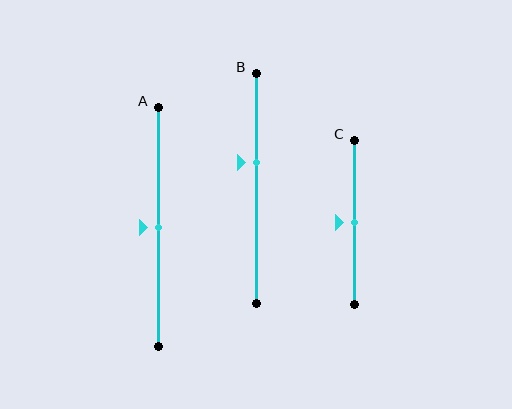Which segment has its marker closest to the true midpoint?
Segment A has its marker closest to the true midpoint.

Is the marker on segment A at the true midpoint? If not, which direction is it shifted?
Yes, the marker on segment A is at the true midpoint.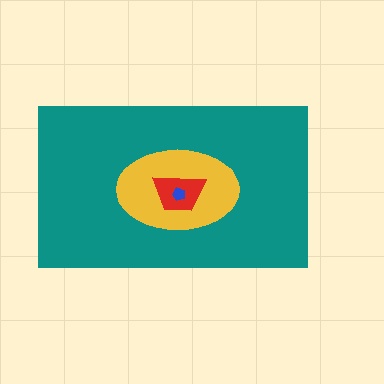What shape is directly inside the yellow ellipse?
The red trapezoid.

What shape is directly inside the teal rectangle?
The yellow ellipse.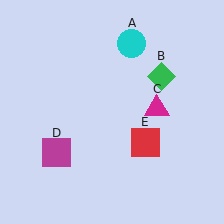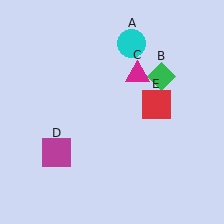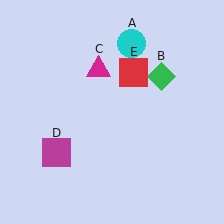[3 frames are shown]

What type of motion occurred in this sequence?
The magenta triangle (object C), red square (object E) rotated counterclockwise around the center of the scene.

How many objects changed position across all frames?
2 objects changed position: magenta triangle (object C), red square (object E).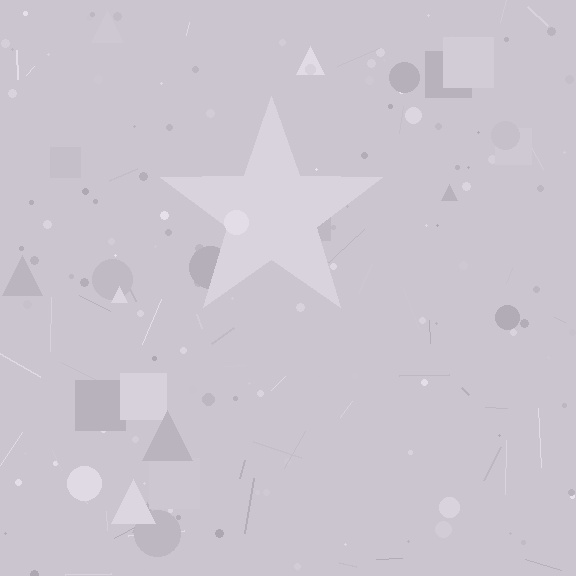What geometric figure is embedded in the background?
A star is embedded in the background.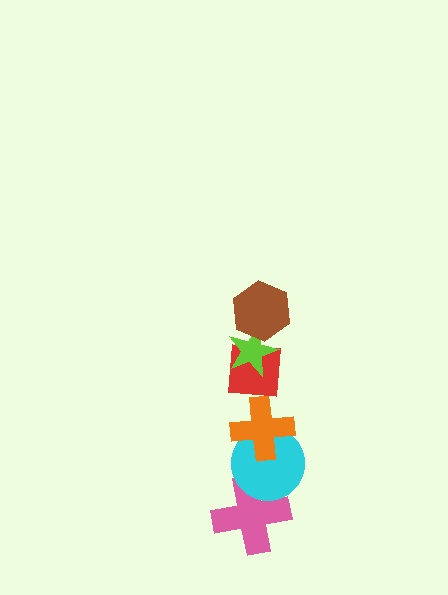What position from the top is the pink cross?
The pink cross is 6th from the top.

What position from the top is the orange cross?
The orange cross is 4th from the top.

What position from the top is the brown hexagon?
The brown hexagon is 1st from the top.